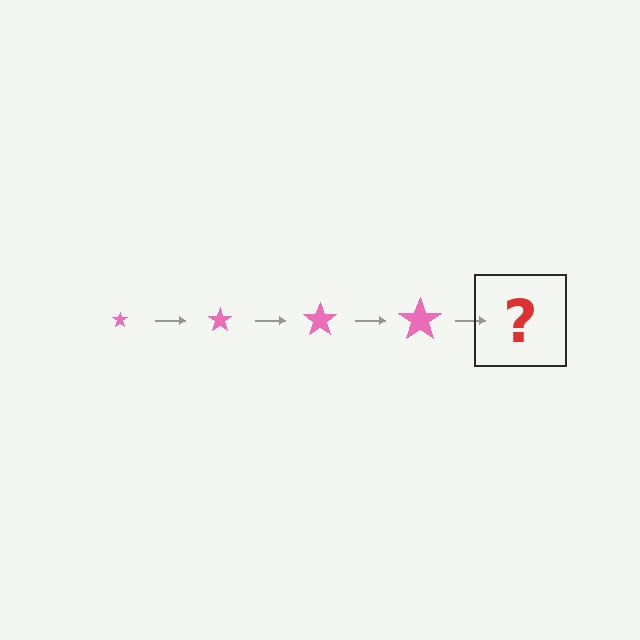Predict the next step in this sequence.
The next step is a pink star, larger than the previous one.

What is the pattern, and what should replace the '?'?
The pattern is that the star gets progressively larger each step. The '?' should be a pink star, larger than the previous one.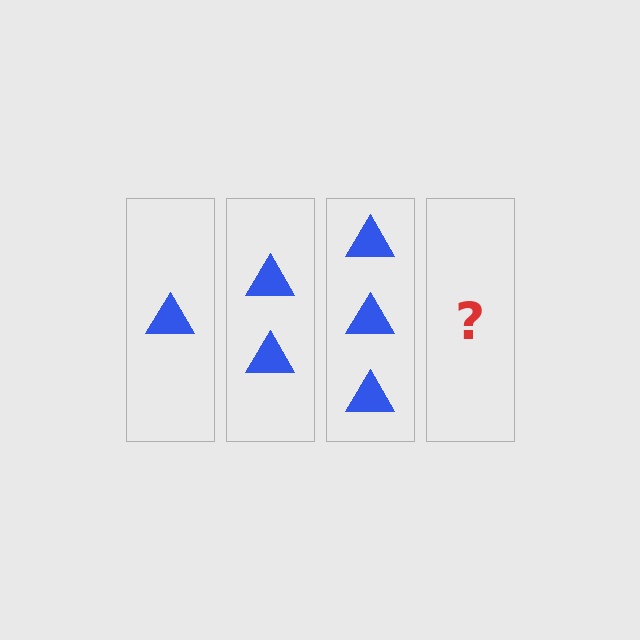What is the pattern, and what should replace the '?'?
The pattern is that each step adds one more triangle. The '?' should be 4 triangles.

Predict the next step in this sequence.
The next step is 4 triangles.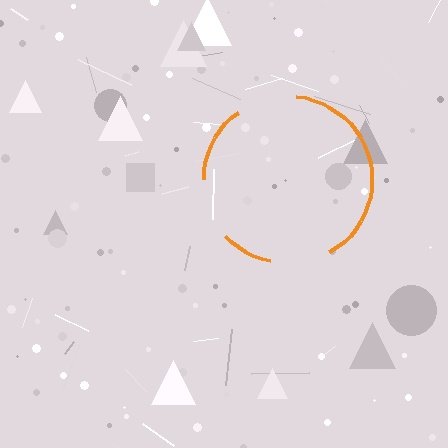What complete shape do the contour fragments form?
The contour fragments form a circle.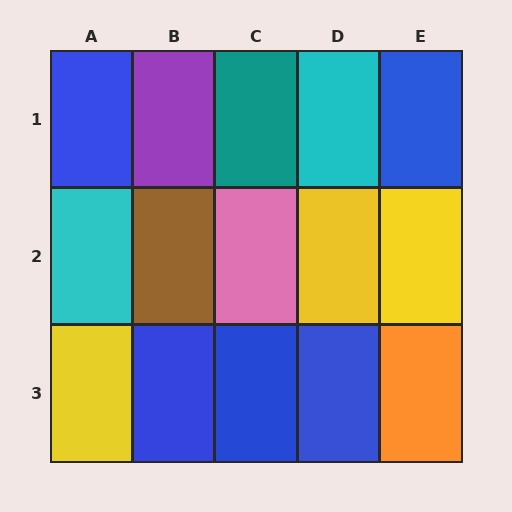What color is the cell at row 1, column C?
Teal.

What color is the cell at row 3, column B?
Blue.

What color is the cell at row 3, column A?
Yellow.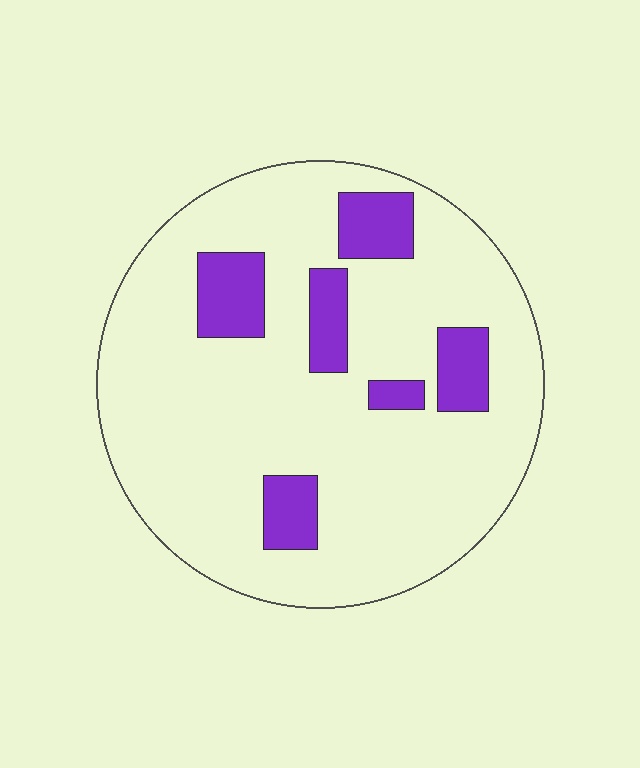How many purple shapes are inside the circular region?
6.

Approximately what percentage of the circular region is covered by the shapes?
Approximately 15%.